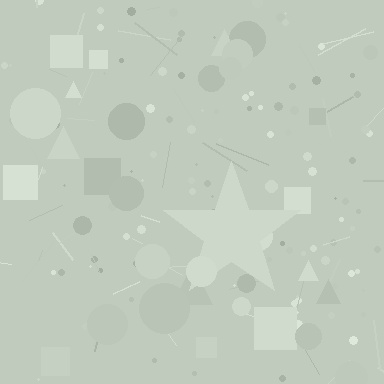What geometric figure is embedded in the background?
A star is embedded in the background.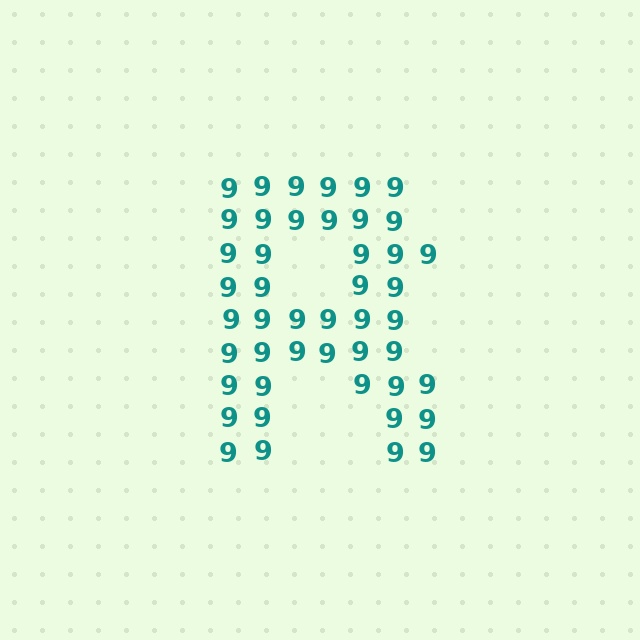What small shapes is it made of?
It is made of small digit 9's.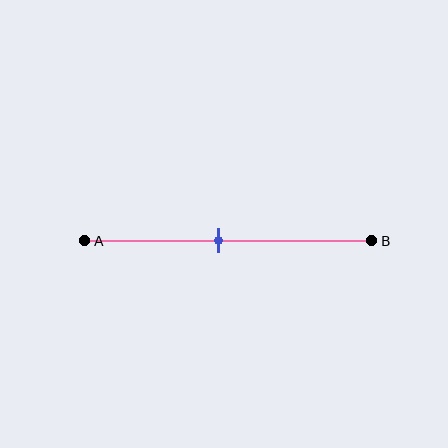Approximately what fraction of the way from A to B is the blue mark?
The blue mark is approximately 45% of the way from A to B.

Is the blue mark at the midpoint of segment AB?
No, the mark is at about 45% from A, not at the 50% midpoint.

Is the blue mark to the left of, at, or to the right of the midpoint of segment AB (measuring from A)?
The blue mark is to the left of the midpoint of segment AB.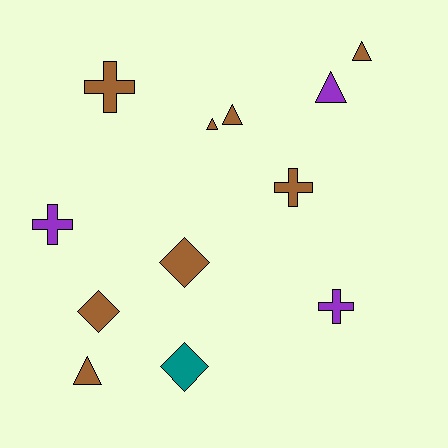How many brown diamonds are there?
There are 2 brown diamonds.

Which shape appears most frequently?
Triangle, with 5 objects.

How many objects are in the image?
There are 12 objects.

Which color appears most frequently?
Brown, with 8 objects.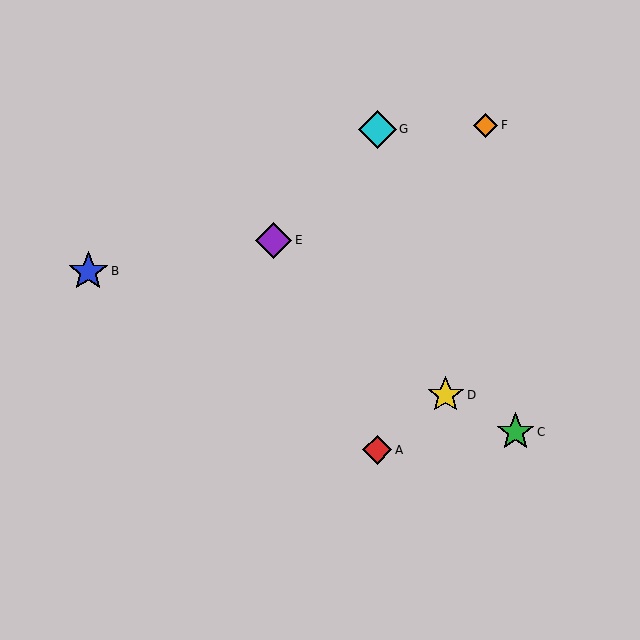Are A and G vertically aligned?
Yes, both are at x≈377.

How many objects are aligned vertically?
2 objects (A, G) are aligned vertically.